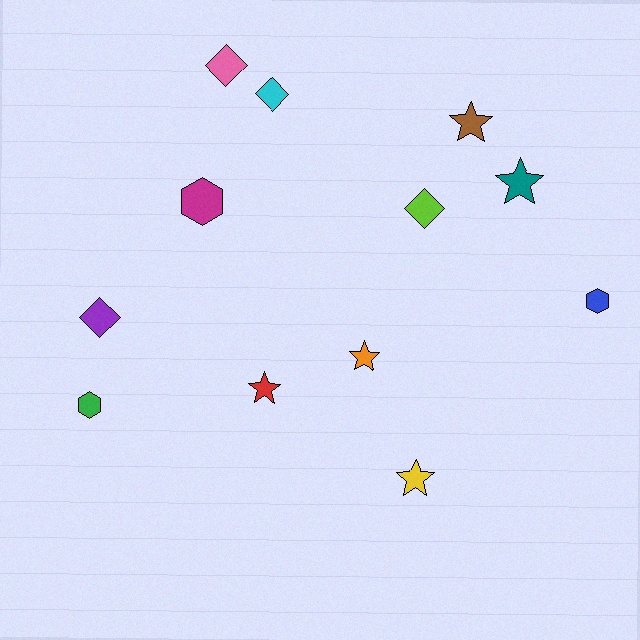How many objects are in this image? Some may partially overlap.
There are 12 objects.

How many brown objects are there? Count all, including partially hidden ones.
There is 1 brown object.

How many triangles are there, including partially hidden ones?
There are no triangles.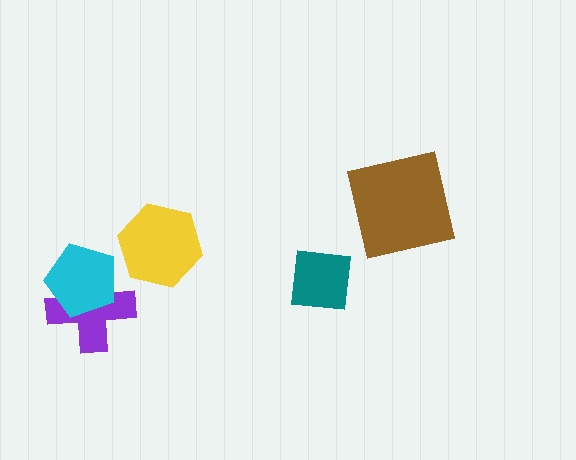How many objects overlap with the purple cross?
1 object overlaps with the purple cross.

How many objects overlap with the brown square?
0 objects overlap with the brown square.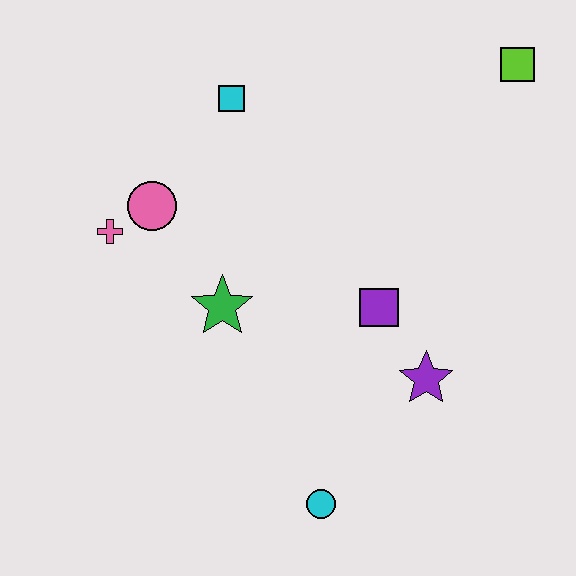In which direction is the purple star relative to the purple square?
The purple star is below the purple square.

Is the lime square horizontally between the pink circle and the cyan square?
No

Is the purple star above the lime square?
No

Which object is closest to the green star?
The pink circle is closest to the green star.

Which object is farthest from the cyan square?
The cyan circle is farthest from the cyan square.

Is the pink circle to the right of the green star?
No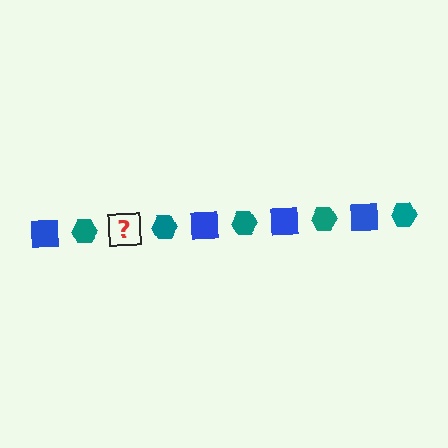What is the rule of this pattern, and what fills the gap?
The rule is that the pattern alternates between blue square and teal hexagon. The gap should be filled with a blue square.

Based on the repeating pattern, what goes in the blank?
The blank should be a blue square.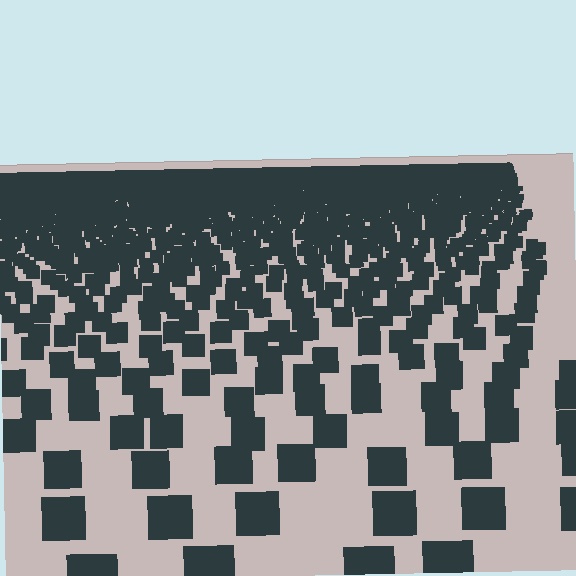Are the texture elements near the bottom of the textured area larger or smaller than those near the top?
Larger. Near the bottom, elements are closer to the viewer and appear at a bigger on-screen size.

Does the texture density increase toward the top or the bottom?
Density increases toward the top.